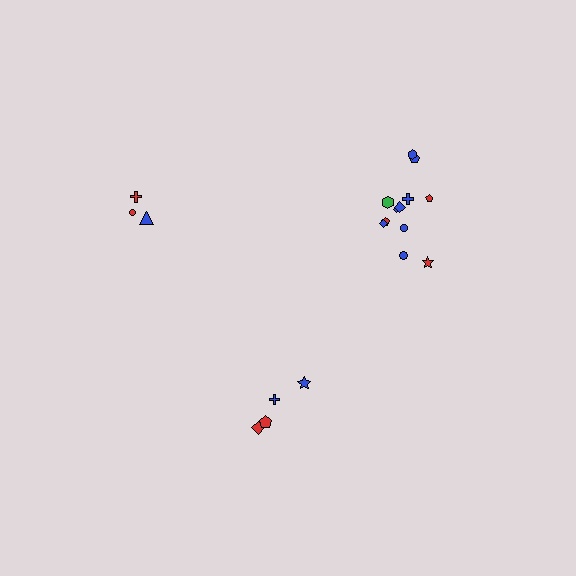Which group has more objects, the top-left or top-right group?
The top-right group.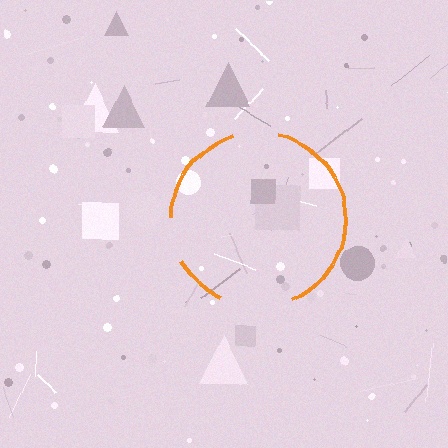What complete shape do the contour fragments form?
The contour fragments form a circle.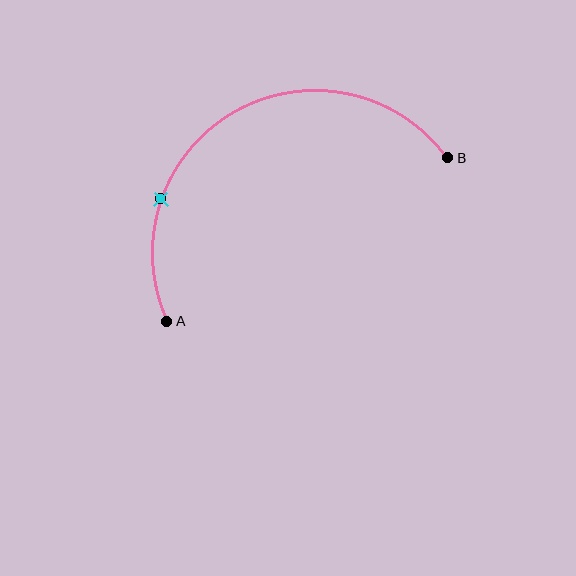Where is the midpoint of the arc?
The arc midpoint is the point on the curve farthest from the straight line joining A and B. It sits above that line.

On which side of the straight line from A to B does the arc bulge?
The arc bulges above the straight line connecting A and B.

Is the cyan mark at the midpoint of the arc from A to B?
No. The cyan mark lies on the arc but is closer to endpoint A. The arc midpoint would be at the point on the curve equidistant along the arc from both A and B.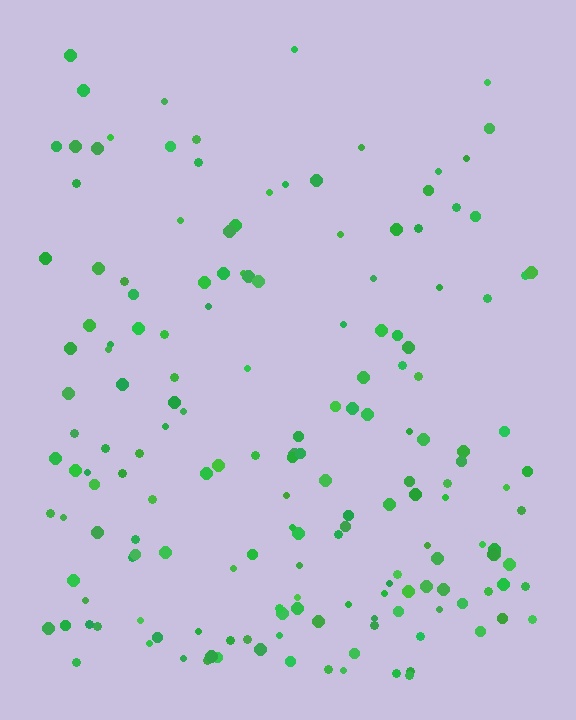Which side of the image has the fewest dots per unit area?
The top.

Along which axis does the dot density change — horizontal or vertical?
Vertical.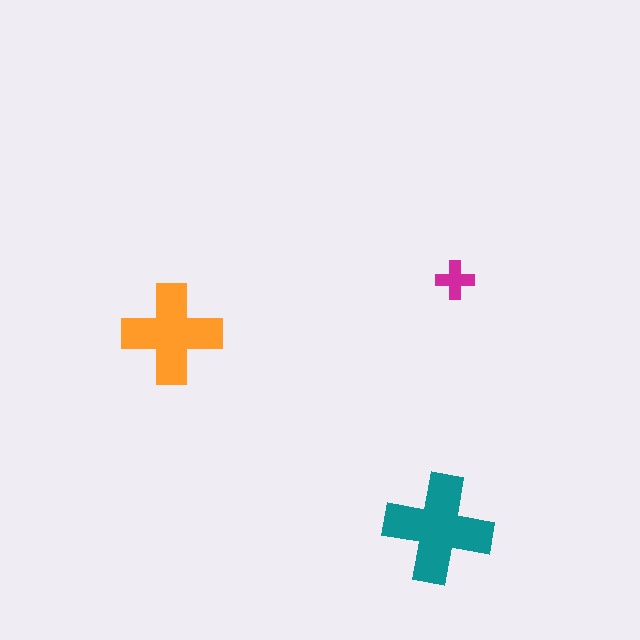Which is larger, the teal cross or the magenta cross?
The teal one.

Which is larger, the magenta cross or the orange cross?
The orange one.